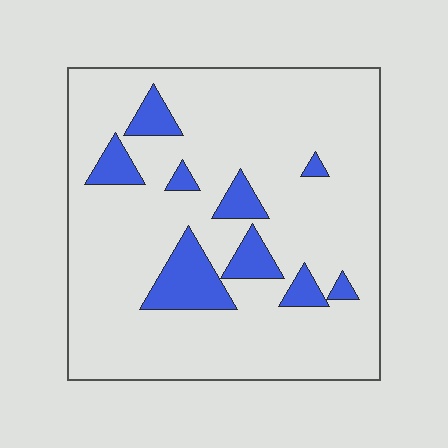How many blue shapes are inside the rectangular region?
9.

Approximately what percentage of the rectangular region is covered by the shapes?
Approximately 15%.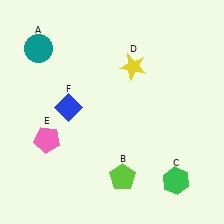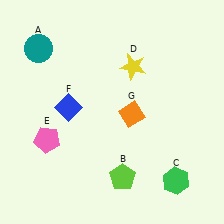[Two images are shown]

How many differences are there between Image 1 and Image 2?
There is 1 difference between the two images.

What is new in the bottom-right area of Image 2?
An orange diamond (G) was added in the bottom-right area of Image 2.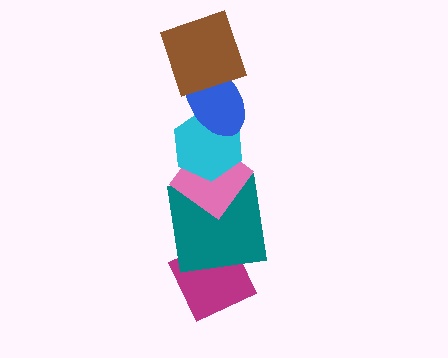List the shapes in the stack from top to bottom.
From top to bottom: the brown square, the blue ellipse, the cyan hexagon, the pink diamond, the teal square, the magenta diamond.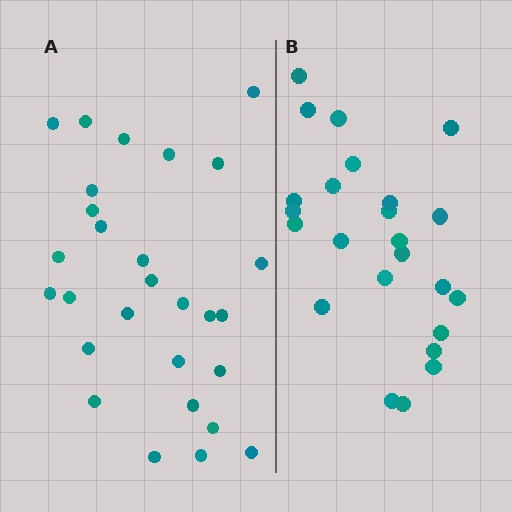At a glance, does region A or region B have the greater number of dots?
Region A (the left region) has more dots.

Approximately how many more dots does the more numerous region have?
Region A has about 4 more dots than region B.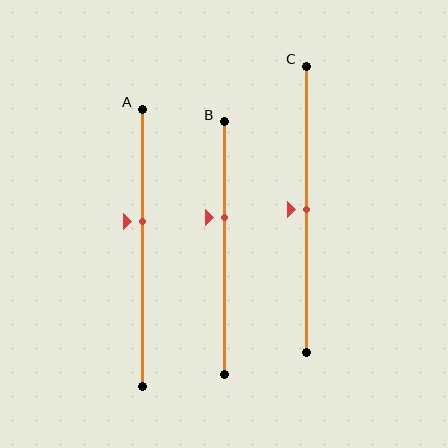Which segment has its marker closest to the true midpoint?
Segment C has its marker closest to the true midpoint.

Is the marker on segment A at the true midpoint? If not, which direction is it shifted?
No, the marker on segment A is shifted upward by about 9% of the segment length.